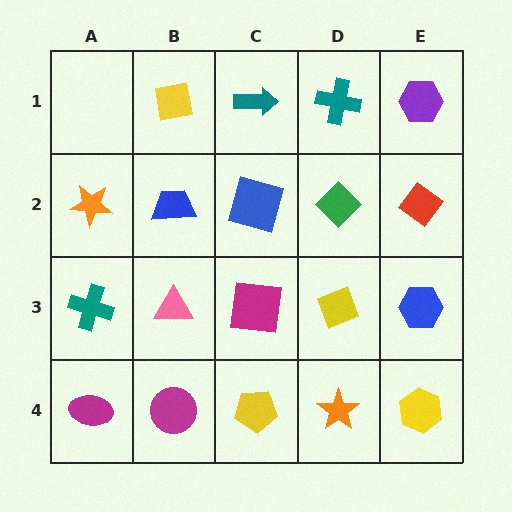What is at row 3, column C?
A magenta square.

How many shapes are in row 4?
5 shapes.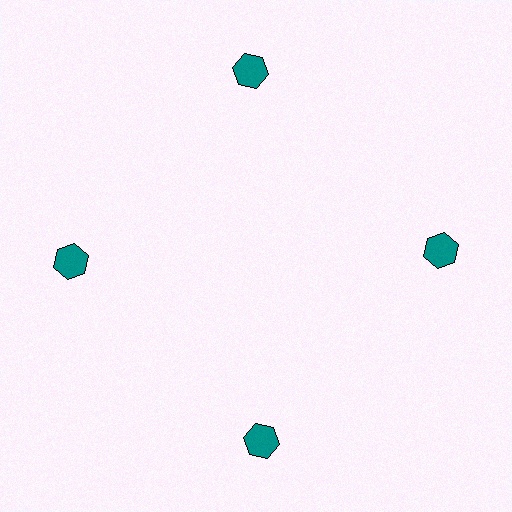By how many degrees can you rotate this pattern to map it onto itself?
The pattern maps onto itself every 90 degrees of rotation.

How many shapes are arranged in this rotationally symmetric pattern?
There are 4 shapes, arranged in 4 groups of 1.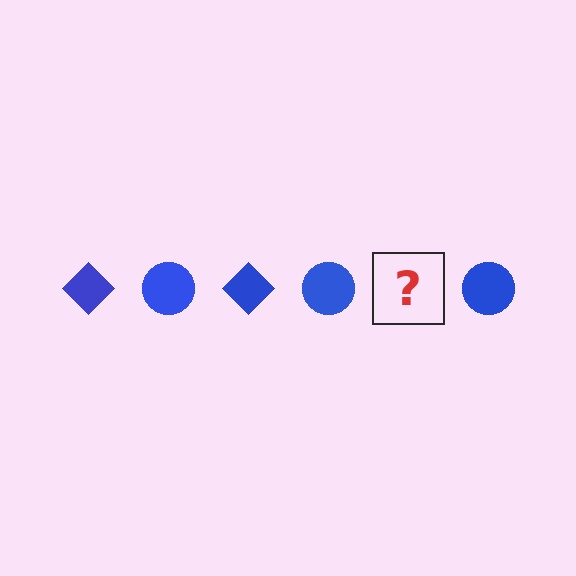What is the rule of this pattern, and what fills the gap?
The rule is that the pattern cycles through diamond, circle shapes in blue. The gap should be filled with a blue diamond.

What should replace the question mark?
The question mark should be replaced with a blue diamond.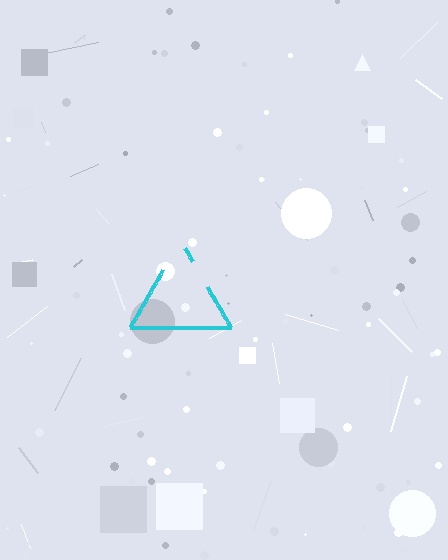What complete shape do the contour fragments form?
The contour fragments form a triangle.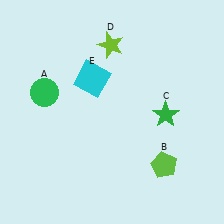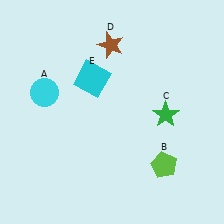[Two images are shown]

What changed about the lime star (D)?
In Image 1, D is lime. In Image 2, it changed to brown.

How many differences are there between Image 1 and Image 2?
There are 2 differences between the two images.